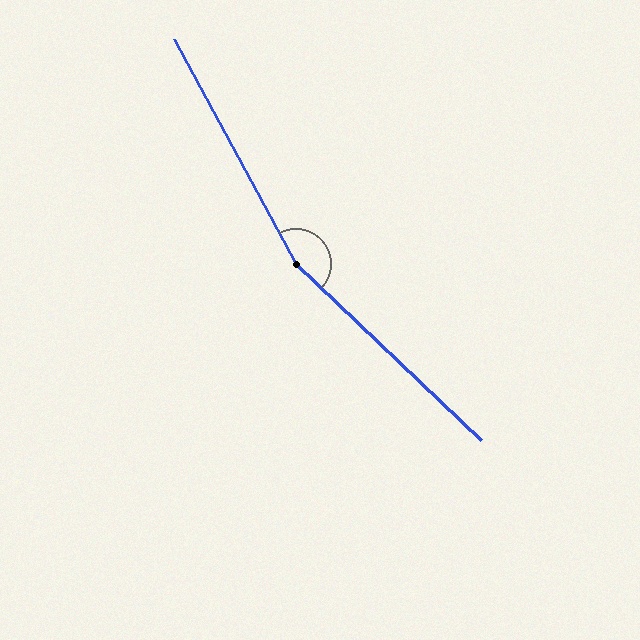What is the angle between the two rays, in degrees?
Approximately 162 degrees.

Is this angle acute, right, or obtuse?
It is obtuse.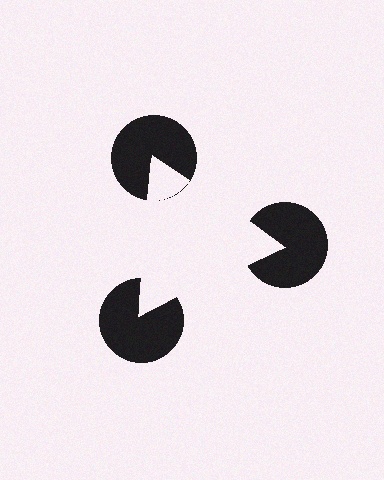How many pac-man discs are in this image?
There are 3 — one at each vertex of the illusory triangle.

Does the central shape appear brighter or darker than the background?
It typically appears slightly brighter than the background, even though no actual brightness change is drawn.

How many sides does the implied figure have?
3 sides.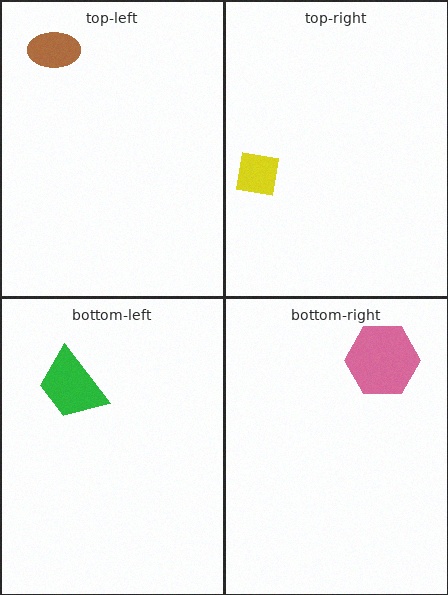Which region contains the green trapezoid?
The bottom-left region.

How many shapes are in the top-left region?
1.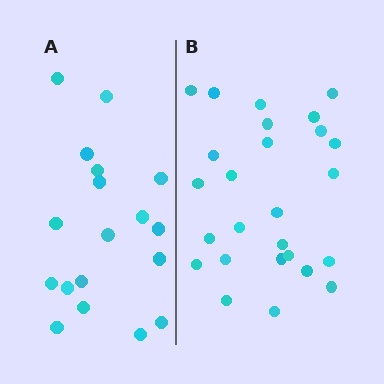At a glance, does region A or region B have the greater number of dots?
Region B (the right region) has more dots.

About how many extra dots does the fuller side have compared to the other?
Region B has roughly 8 or so more dots than region A.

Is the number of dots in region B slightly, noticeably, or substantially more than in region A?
Region B has noticeably more, but not dramatically so. The ratio is roughly 1.4 to 1.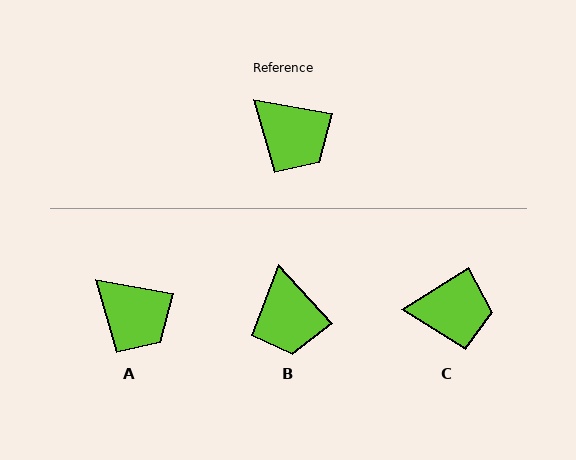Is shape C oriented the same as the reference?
No, it is off by about 42 degrees.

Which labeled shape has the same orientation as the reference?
A.